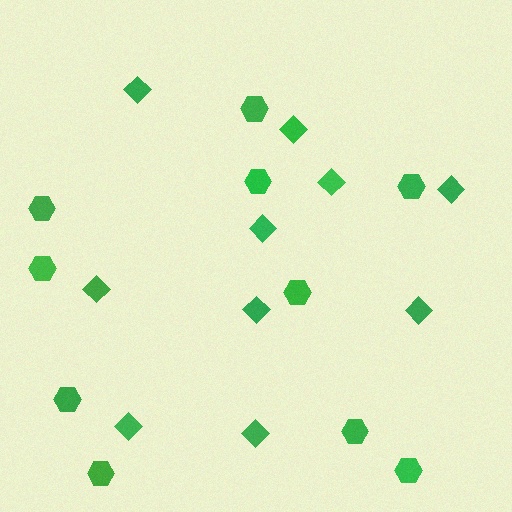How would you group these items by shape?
There are 2 groups: one group of hexagons (10) and one group of diamonds (10).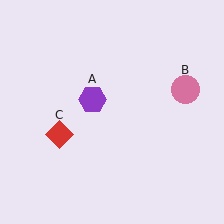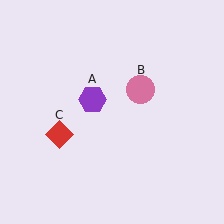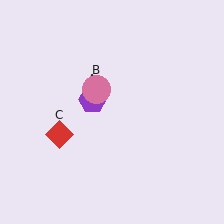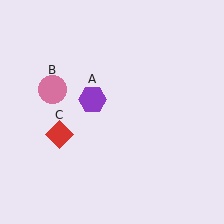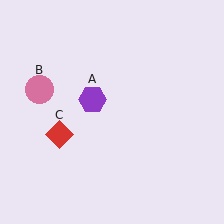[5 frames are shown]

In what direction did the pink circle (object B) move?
The pink circle (object B) moved left.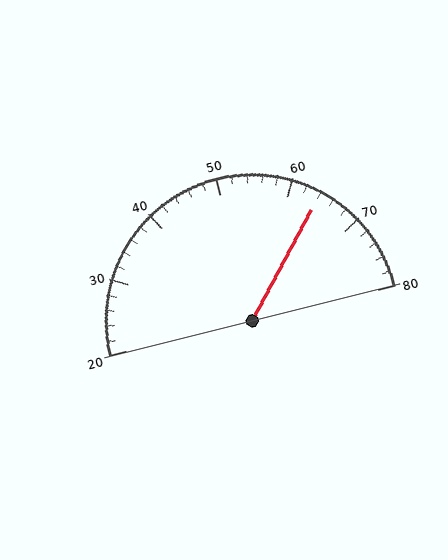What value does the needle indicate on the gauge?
The needle indicates approximately 64.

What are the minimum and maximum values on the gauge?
The gauge ranges from 20 to 80.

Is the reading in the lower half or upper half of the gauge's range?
The reading is in the upper half of the range (20 to 80).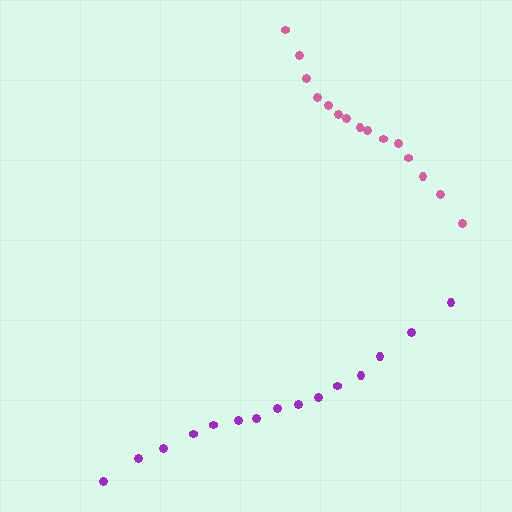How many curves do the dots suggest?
There are 2 distinct paths.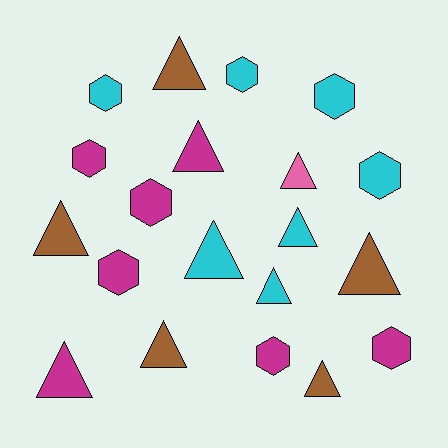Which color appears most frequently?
Cyan, with 7 objects.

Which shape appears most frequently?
Triangle, with 11 objects.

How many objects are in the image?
There are 20 objects.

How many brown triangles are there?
There are 5 brown triangles.